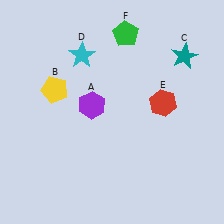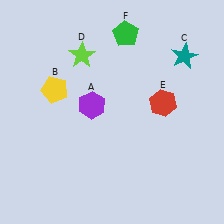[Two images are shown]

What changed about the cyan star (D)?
In Image 1, D is cyan. In Image 2, it changed to lime.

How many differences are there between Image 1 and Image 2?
There is 1 difference between the two images.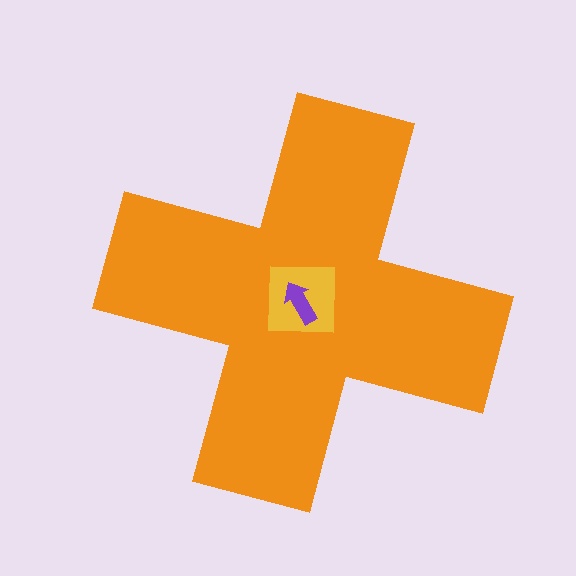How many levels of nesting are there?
3.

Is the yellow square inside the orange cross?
Yes.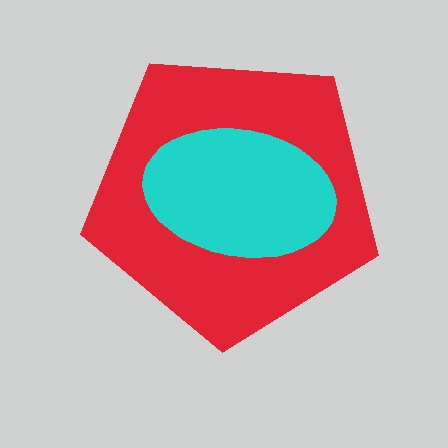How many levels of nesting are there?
2.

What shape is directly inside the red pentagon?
The cyan ellipse.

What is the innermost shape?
The cyan ellipse.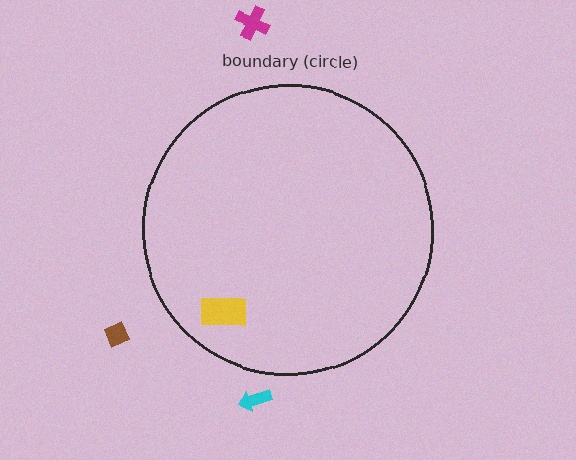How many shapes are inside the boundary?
1 inside, 3 outside.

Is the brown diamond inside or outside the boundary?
Outside.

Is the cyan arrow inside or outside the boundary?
Outside.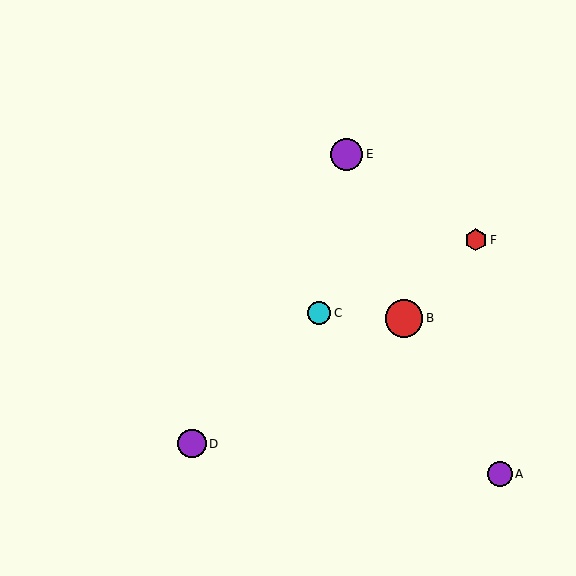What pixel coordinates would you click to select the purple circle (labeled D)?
Click at (192, 444) to select the purple circle D.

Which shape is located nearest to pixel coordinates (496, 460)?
The purple circle (labeled A) at (500, 474) is nearest to that location.